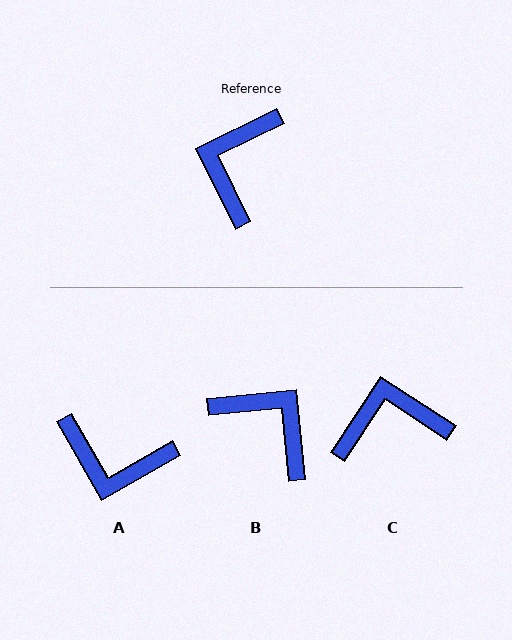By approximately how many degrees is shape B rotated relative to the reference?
Approximately 110 degrees clockwise.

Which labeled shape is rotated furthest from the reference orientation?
B, about 110 degrees away.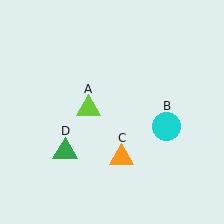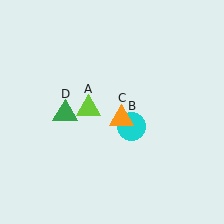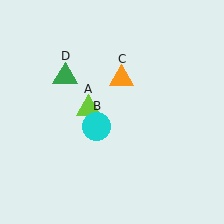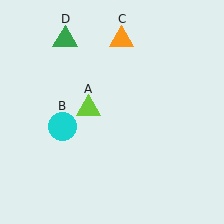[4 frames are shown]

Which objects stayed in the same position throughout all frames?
Lime triangle (object A) remained stationary.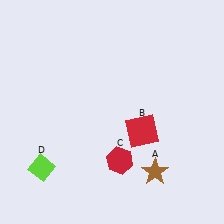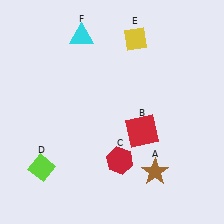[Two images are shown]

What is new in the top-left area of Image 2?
A cyan triangle (F) was added in the top-left area of Image 2.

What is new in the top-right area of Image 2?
A yellow diamond (E) was added in the top-right area of Image 2.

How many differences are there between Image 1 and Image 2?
There are 2 differences between the two images.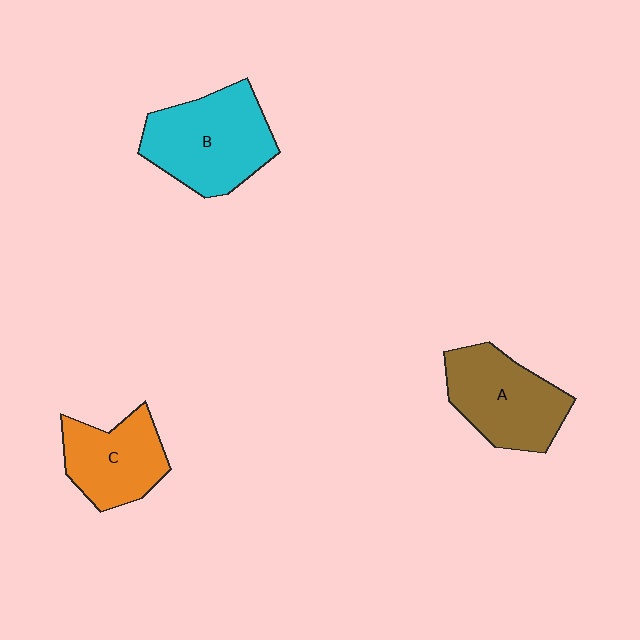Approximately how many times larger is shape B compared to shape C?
Approximately 1.4 times.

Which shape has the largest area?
Shape B (cyan).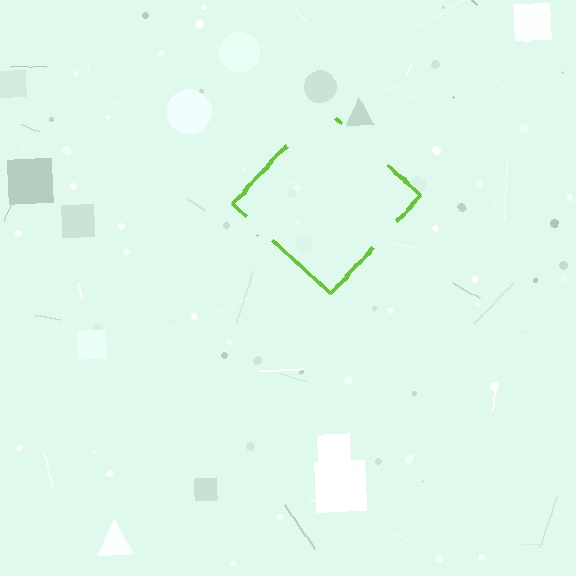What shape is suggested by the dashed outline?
The dashed outline suggests a diamond.